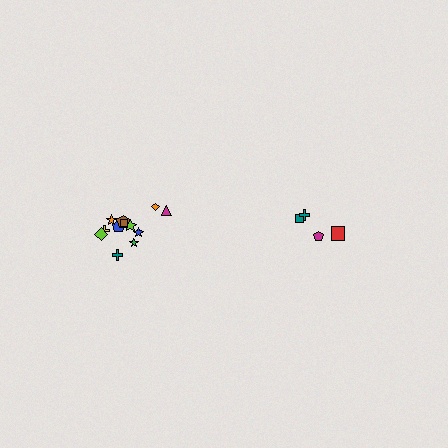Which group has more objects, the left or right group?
The left group.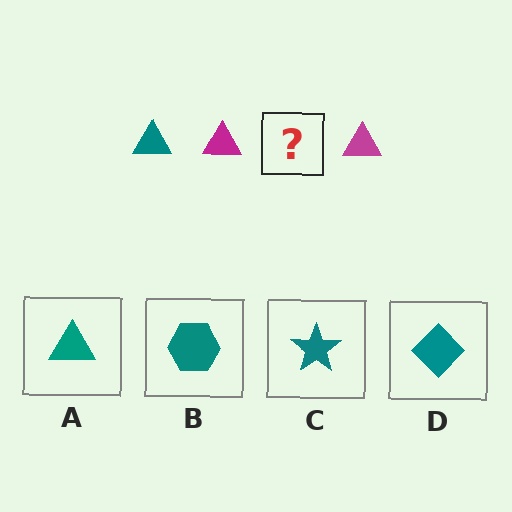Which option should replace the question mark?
Option A.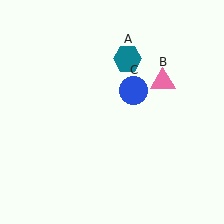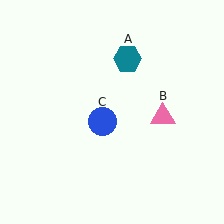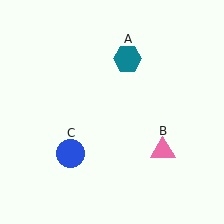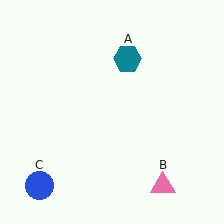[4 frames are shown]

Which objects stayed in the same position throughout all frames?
Teal hexagon (object A) remained stationary.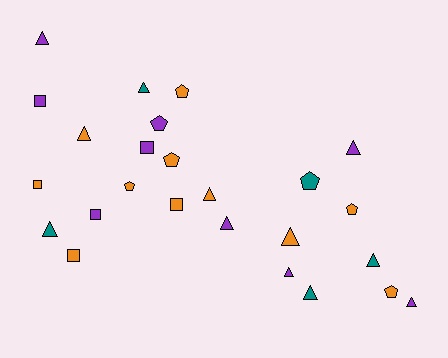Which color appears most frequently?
Orange, with 11 objects.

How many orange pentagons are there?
There are 5 orange pentagons.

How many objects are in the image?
There are 25 objects.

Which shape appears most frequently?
Triangle, with 12 objects.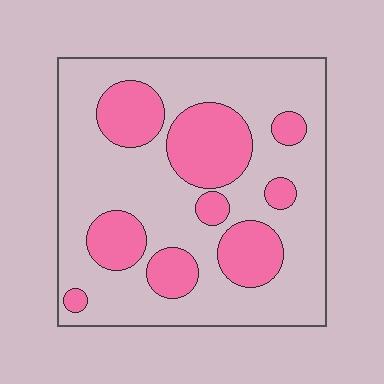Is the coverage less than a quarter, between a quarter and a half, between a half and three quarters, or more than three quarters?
Between a quarter and a half.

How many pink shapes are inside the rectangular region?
9.